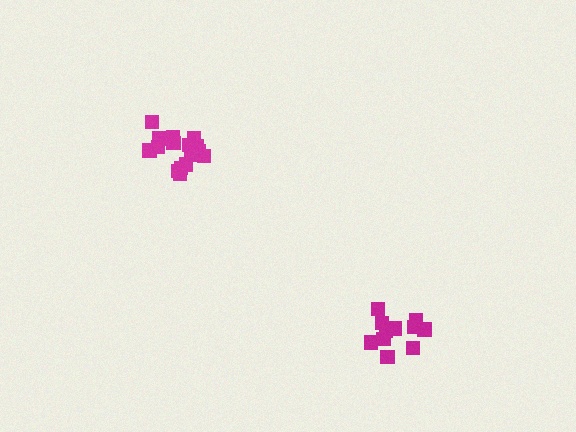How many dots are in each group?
Group 1: 12 dots, Group 2: 17 dots (29 total).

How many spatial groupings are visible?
There are 2 spatial groupings.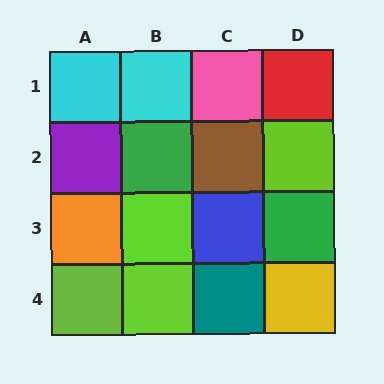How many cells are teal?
1 cell is teal.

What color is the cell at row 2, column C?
Brown.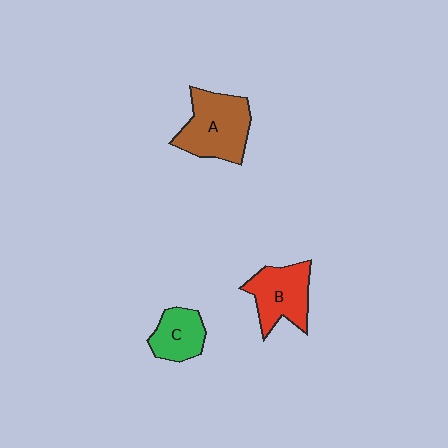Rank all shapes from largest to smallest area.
From largest to smallest: A (brown), B (red), C (green).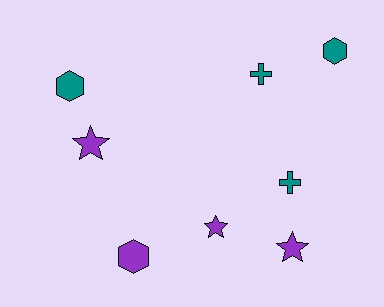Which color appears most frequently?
Purple, with 4 objects.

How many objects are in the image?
There are 8 objects.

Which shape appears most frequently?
Star, with 3 objects.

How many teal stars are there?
There are no teal stars.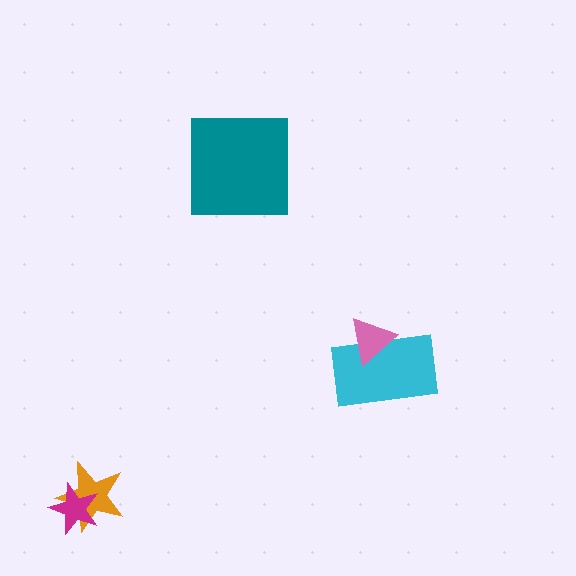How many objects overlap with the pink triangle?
1 object overlaps with the pink triangle.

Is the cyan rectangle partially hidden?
Yes, it is partially covered by another shape.